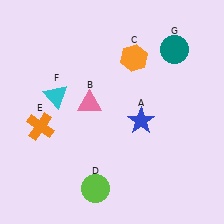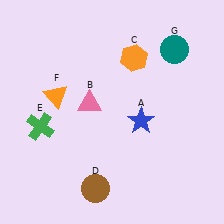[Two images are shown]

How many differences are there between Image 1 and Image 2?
There are 3 differences between the two images.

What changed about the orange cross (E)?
In Image 1, E is orange. In Image 2, it changed to green.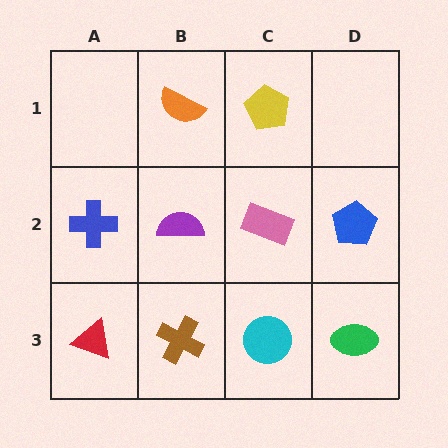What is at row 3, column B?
A brown cross.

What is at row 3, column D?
A green ellipse.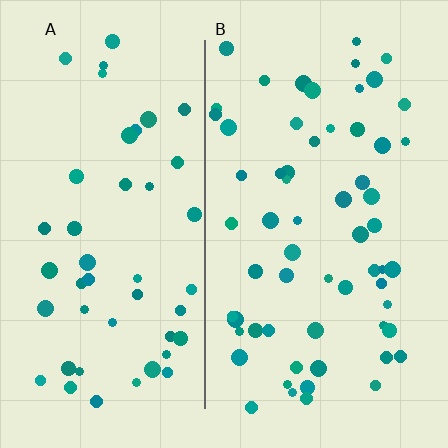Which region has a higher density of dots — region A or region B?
B (the right).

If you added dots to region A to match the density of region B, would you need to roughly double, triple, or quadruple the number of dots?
Approximately double.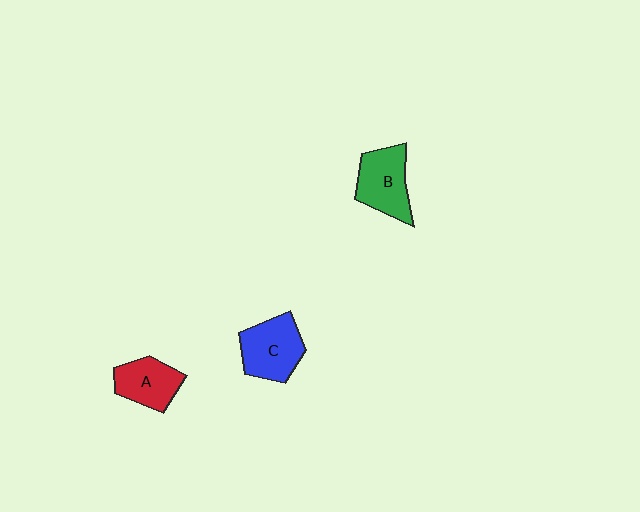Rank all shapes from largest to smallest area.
From largest to smallest: C (blue), B (green), A (red).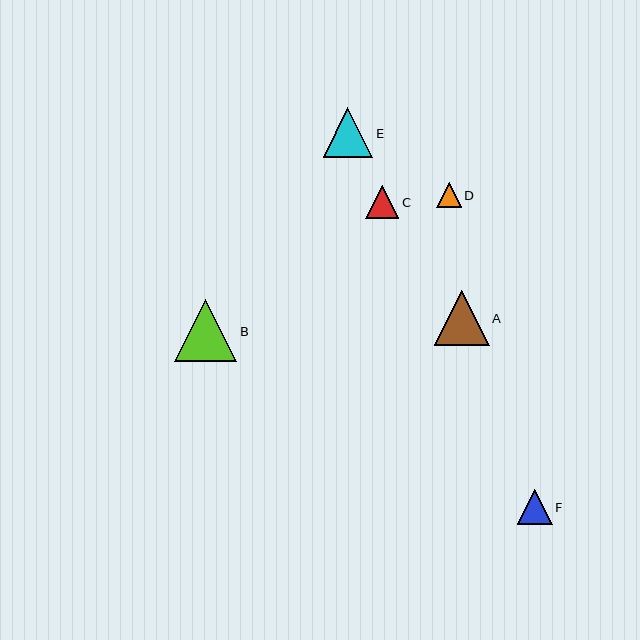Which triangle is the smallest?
Triangle D is the smallest with a size of approximately 25 pixels.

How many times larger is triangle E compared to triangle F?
Triangle E is approximately 1.4 times the size of triangle F.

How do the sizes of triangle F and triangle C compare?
Triangle F and triangle C are approximately the same size.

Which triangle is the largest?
Triangle B is the largest with a size of approximately 63 pixels.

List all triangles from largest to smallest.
From largest to smallest: B, A, E, F, C, D.